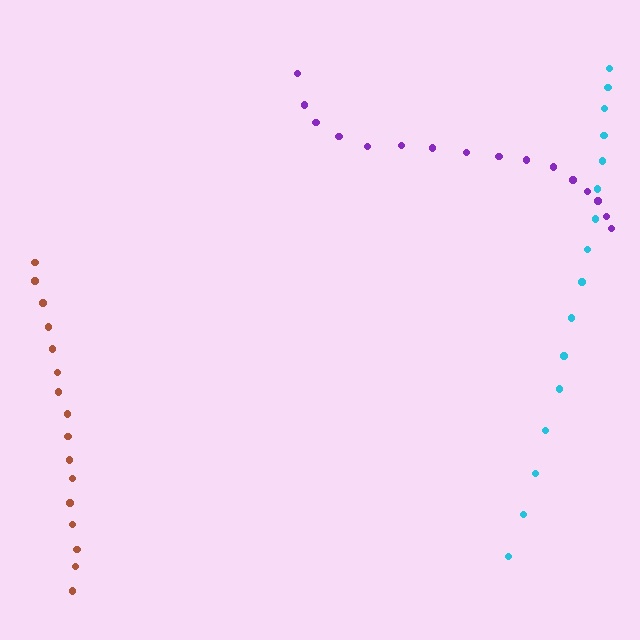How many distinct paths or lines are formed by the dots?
There are 3 distinct paths.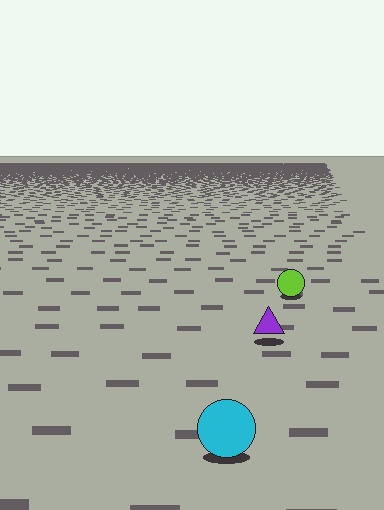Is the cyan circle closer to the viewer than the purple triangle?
Yes. The cyan circle is closer — you can tell from the texture gradient: the ground texture is coarser near it.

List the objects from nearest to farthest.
From nearest to farthest: the cyan circle, the purple triangle, the lime circle.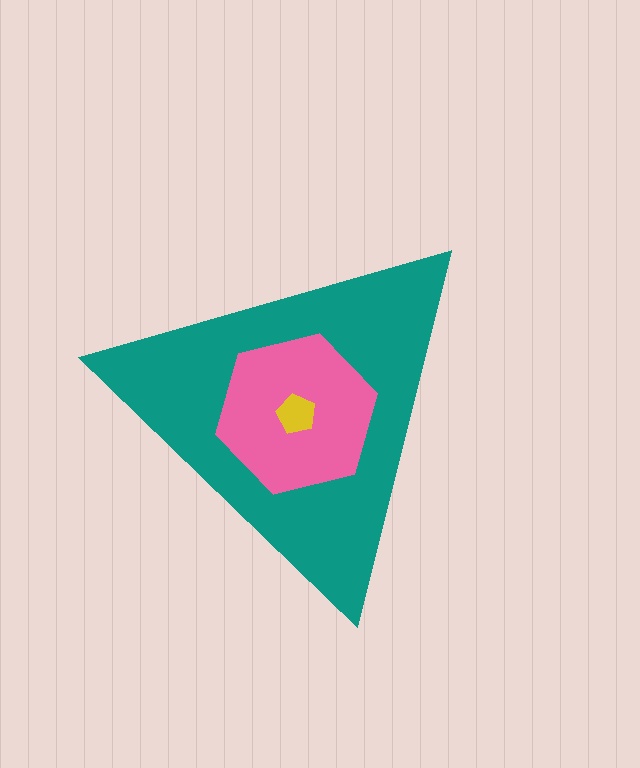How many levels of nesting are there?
3.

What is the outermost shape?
The teal triangle.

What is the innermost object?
The yellow pentagon.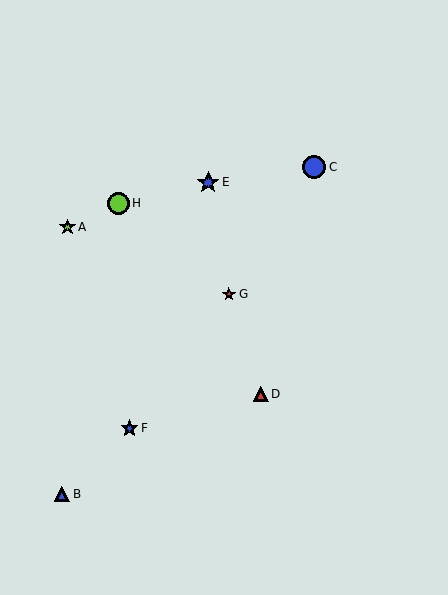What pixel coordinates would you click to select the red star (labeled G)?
Click at (229, 294) to select the red star G.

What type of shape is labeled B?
Shape B is a blue triangle.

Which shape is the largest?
The blue circle (labeled C) is the largest.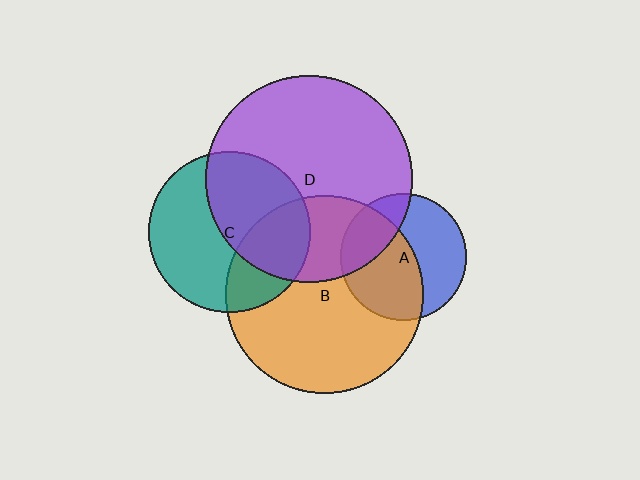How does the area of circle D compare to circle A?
Approximately 2.7 times.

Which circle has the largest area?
Circle D (purple).